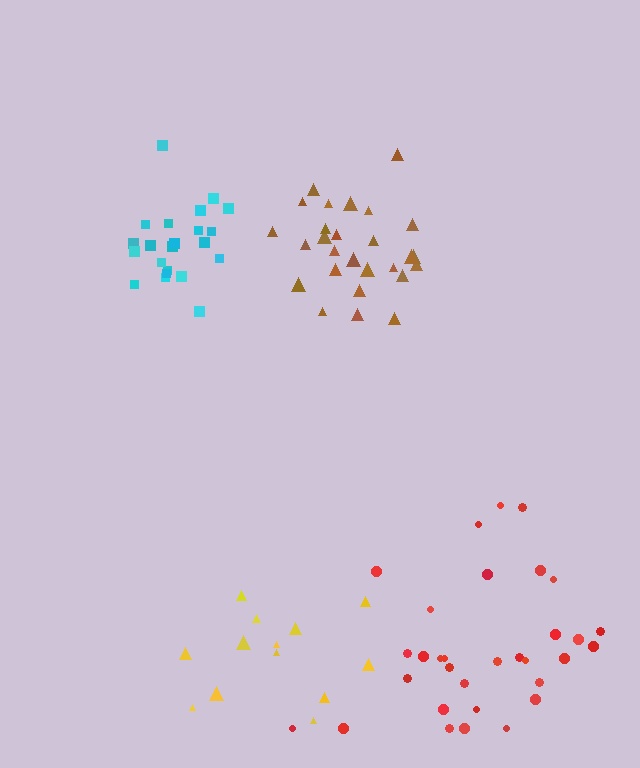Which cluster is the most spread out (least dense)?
Yellow.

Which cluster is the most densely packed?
Cyan.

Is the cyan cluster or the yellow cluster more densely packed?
Cyan.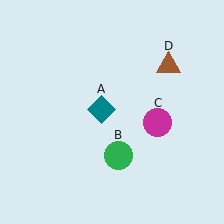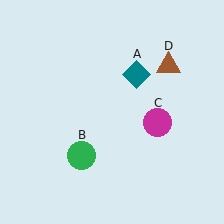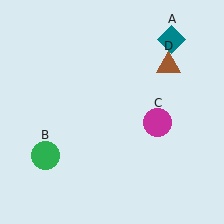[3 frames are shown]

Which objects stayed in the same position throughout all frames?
Magenta circle (object C) and brown triangle (object D) remained stationary.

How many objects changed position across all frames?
2 objects changed position: teal diamond (object A), green circle (object B).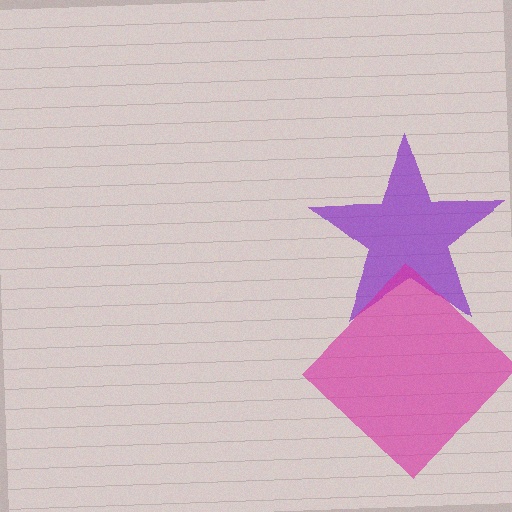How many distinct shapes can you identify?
There are 2 distinct shapes: a purple star, a magenta diamond.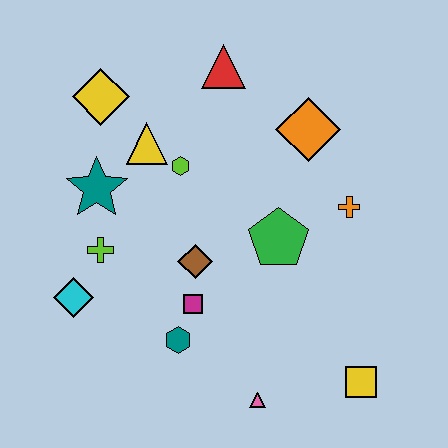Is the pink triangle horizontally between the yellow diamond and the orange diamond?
Yes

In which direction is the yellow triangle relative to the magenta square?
The yellow triangle is above the magenta square.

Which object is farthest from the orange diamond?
The cyan diamond is farthest from the orange diamond.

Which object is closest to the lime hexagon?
The yellow triangle is closest to the lime hexagon.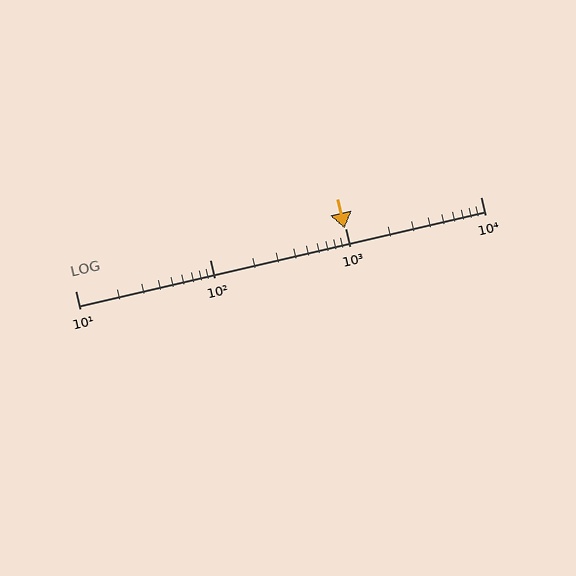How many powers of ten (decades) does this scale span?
The scale spans 3 decades, from 10 to 10000.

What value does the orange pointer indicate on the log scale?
The pointer indicates approximately 990.